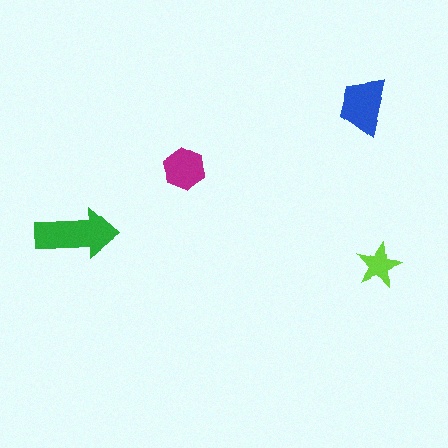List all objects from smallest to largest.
The lime star, the magenta hexagon, the blue trapezoid, the green arrow.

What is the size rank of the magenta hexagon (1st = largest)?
3rd.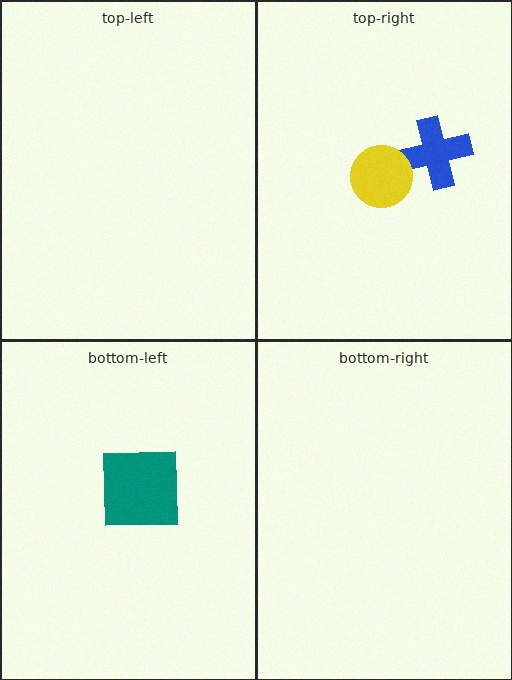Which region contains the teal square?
The bottom-left region.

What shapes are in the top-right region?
The blue cross, the yellow circle.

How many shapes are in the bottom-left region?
1.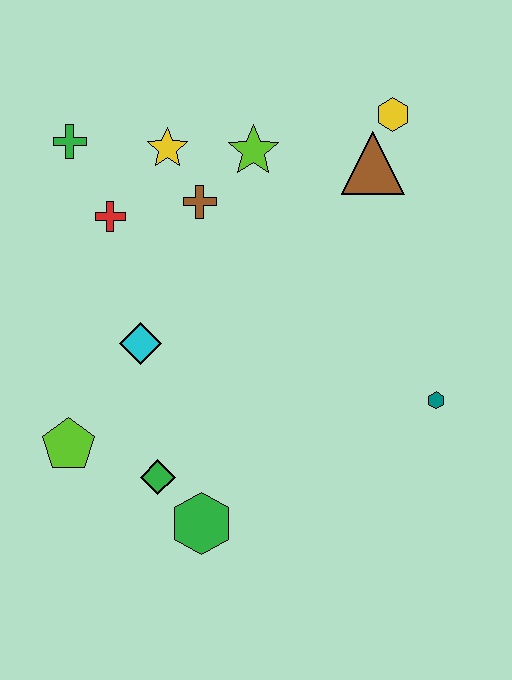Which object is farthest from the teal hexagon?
The green cross is farthest from the teal hexagon.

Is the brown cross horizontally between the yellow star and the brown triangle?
Yes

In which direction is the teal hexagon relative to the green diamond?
The teal hexagon is to the right of the green diamond.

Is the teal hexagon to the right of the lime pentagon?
Yes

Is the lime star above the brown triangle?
Yes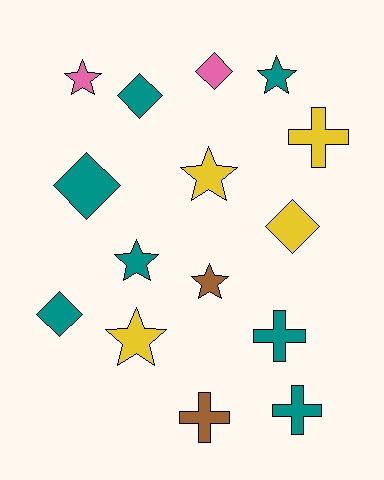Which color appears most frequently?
Teal, with 7 objects.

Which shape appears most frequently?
Star, with 6 objects.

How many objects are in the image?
There are 15 objects.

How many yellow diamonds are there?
There is 1 yellow diamond.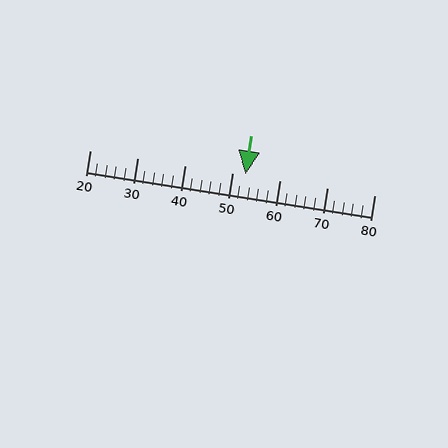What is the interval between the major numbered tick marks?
The major tick marks are spaced 10 units apart.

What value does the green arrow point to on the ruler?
The green arrow points to approximately 53.